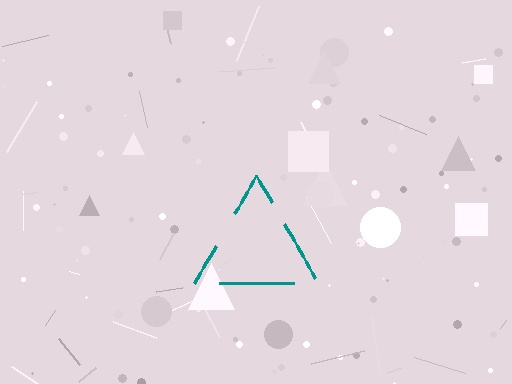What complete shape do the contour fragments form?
The contour fragments form a triangle.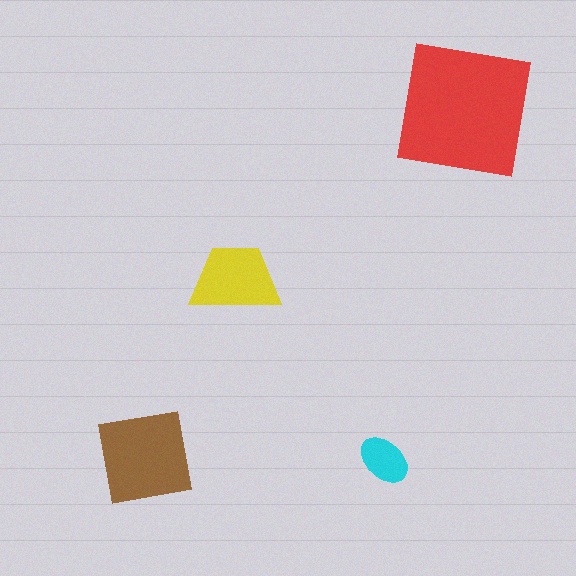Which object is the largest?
The red square.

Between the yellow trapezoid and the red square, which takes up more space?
The red square.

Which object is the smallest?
The cyan ellipse.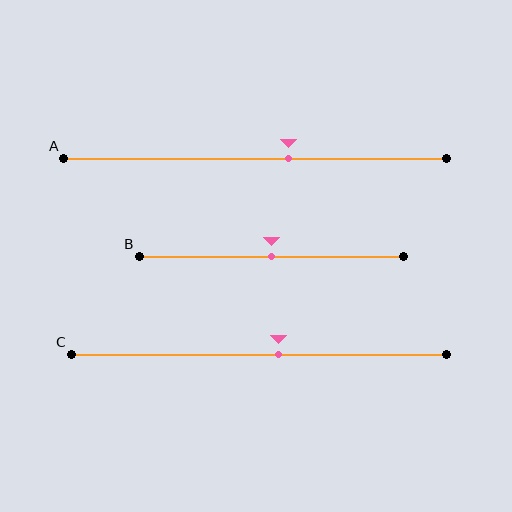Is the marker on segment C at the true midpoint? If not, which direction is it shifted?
No, the marker on segment C is shifted to the right by about 5% of the segment length.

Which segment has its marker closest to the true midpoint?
Segment B has its marker closest to the true midpoint.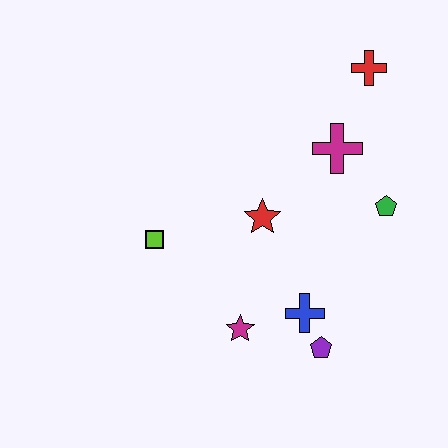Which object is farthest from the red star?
The red cross is farthest from the red star.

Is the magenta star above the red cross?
No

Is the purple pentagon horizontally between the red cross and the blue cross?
Yes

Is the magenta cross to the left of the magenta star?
No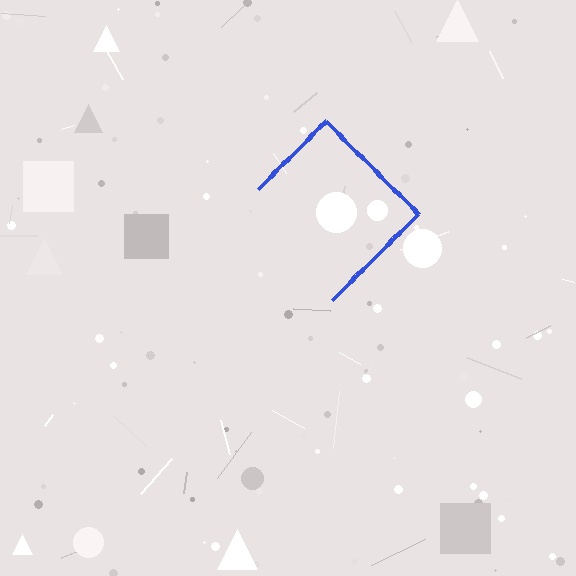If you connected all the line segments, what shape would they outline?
They would outline a diamond.